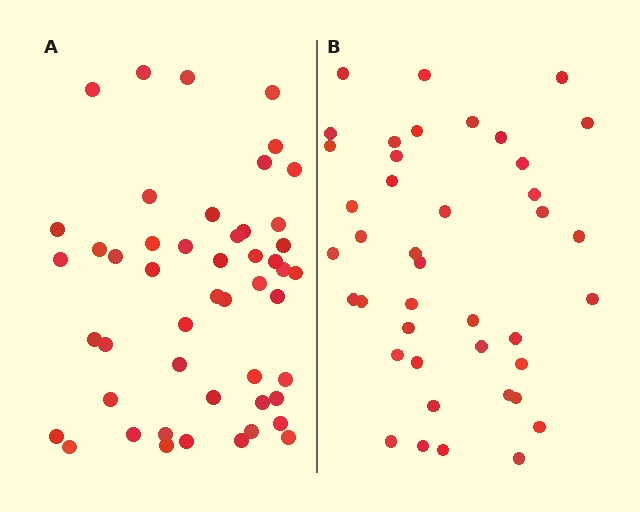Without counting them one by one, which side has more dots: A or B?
Region A (the left region) has more dots.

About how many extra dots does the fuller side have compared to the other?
Region A has roughly 8 or so more dots than region B.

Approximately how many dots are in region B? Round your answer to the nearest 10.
About 40 dots. (The exact count is 41, which rounds to 40.)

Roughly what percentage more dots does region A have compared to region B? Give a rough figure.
About 20% more.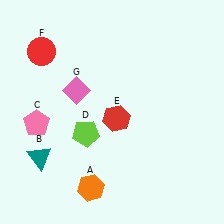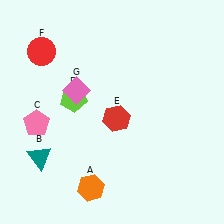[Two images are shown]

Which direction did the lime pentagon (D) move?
The lime pentagon (D) moved up.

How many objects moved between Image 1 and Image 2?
1 object moved between the two images.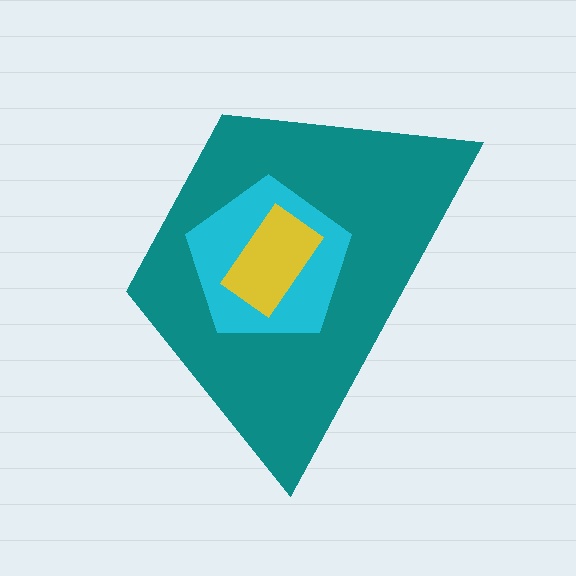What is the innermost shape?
The yellow rectangle.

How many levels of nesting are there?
3.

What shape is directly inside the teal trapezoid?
The cyan pentagon.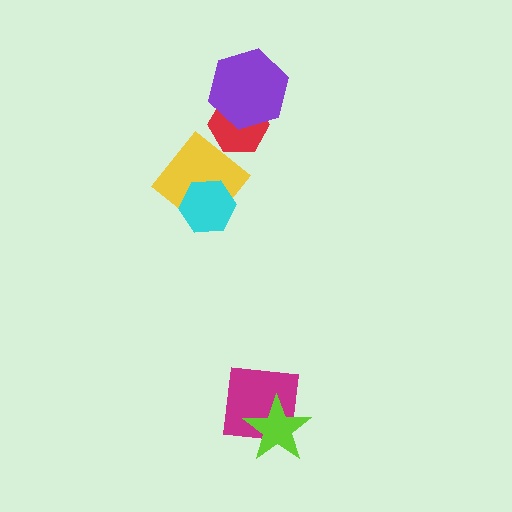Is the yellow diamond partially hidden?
Yes, it is partially covered by another shape.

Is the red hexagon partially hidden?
Yes, it is partially covered by another shape.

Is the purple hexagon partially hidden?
No, no other shape covers it.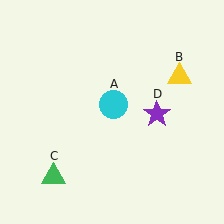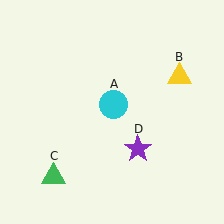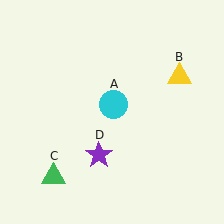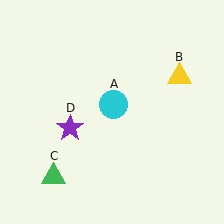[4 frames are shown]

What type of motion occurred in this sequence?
The purple star (object D) rotated clockwise around the center of the scene.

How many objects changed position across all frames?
1 object changed position: purple star (object D).